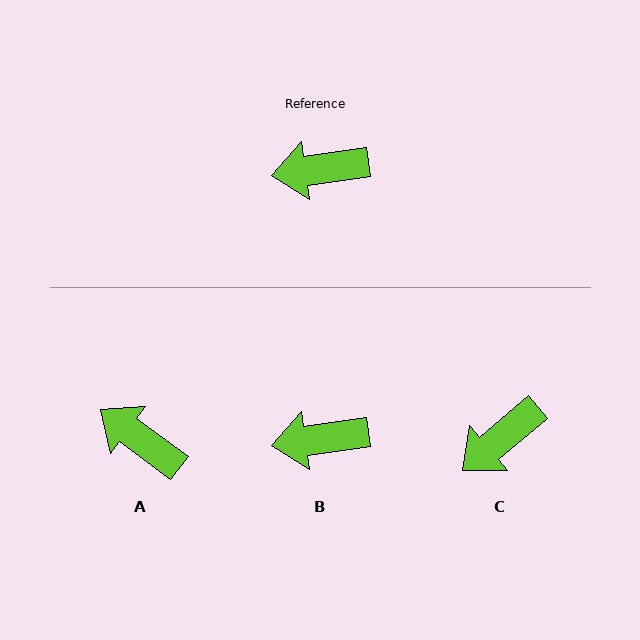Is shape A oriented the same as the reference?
No, it is off by about 44 degrees.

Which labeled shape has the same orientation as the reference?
B.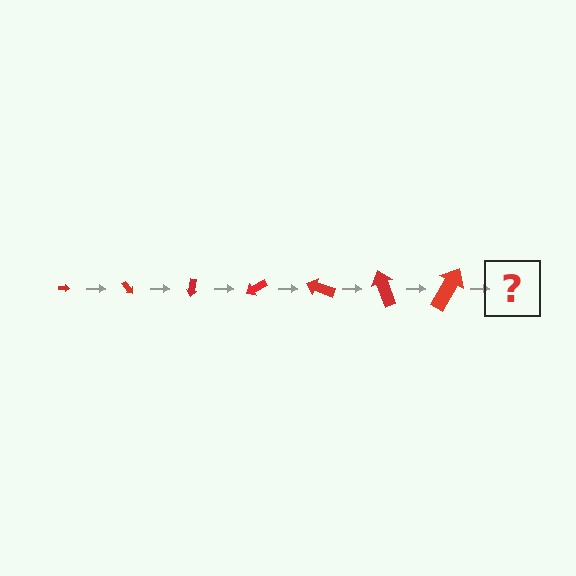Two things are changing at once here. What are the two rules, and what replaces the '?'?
The two rules are that the arrow grows larger each step and it rotates 50 degrees each step. The '?' should be an arrow, larger than the previous one and rotated 350 degrees from the start.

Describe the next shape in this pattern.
It should be an arrow, larger than the previous one and rotated 350 degrees from the start.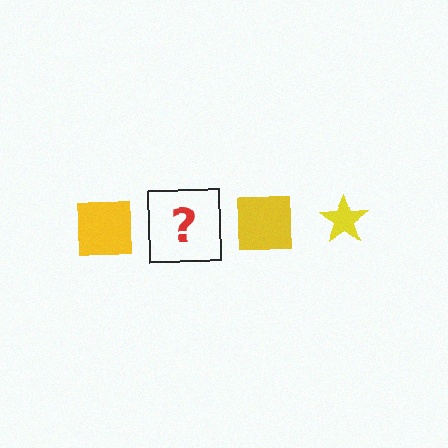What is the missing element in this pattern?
The missing element is a yellow star.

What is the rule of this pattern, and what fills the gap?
The rule is that the pattern cycles through square, star shapes in yellow. The gap should be filled with a yellow star.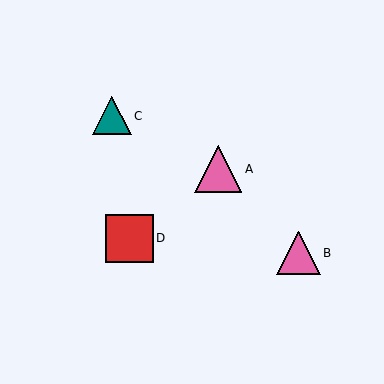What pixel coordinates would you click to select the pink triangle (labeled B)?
Click at (298, 253) to select the pink triangle B.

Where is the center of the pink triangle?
The center of the pink triangle is at (218, 169).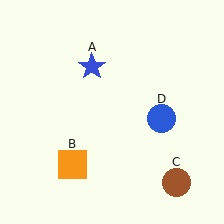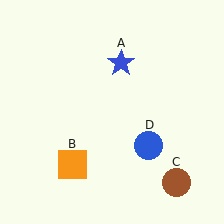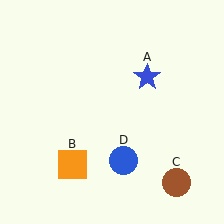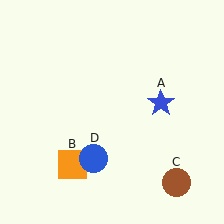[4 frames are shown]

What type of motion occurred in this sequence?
The blue star (object A), blue circle (object D) rotated clockwise around the center of the scene.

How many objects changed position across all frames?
2 objects changed position: blue star (object A), blue circle (object D).